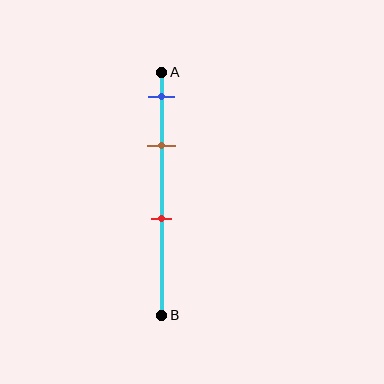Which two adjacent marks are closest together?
The blue and brown marks are the closest adjacent pair.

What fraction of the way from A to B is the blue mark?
The blue mark is approximately 10% (0.1) of the way from A to B.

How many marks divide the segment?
There are 3 marks dividing the segment.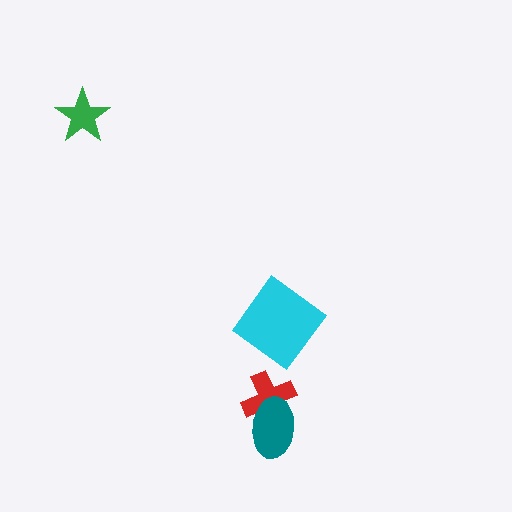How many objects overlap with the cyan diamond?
0 objects overlap with the cyan diamond.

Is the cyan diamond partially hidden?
No, no other shape covers it.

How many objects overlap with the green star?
0 objects overlap with the green star.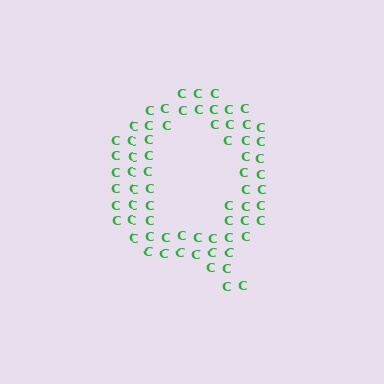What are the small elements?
The small elements are letter C's.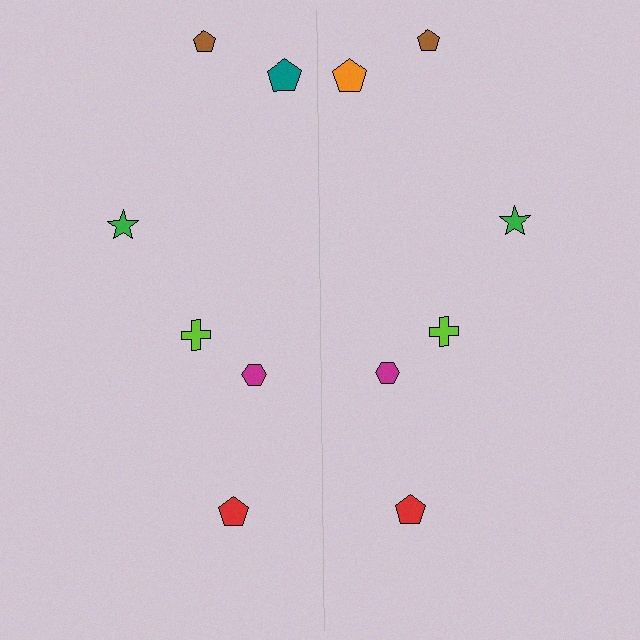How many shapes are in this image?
There are 12 shapes in this image.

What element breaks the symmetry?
The orange pentagon on the right side breaks the symmetry — its mirror counterpart is teal.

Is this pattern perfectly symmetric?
No, the pattern is not perfectly symmetric. The orange pentagon on the right side breaks the symmetry — its mirror counterpart is teal.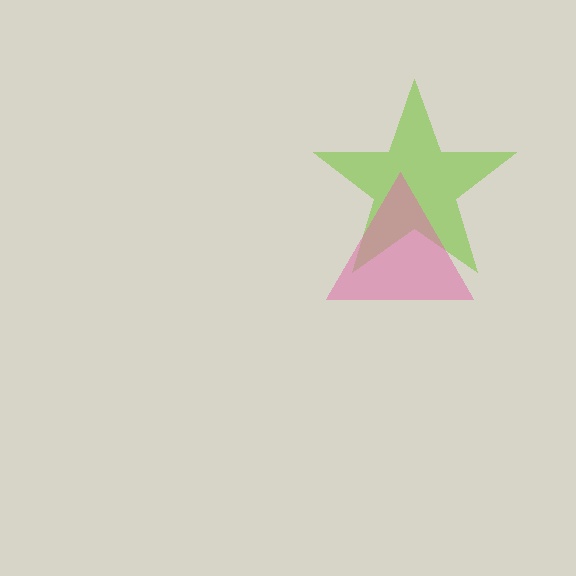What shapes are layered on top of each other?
The layered shapes are: a lime star, a pink triangle.